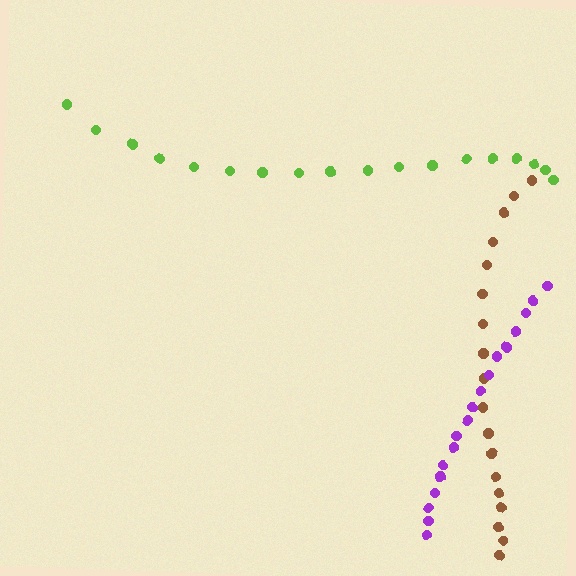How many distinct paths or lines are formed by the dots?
There are 3 distinct paths.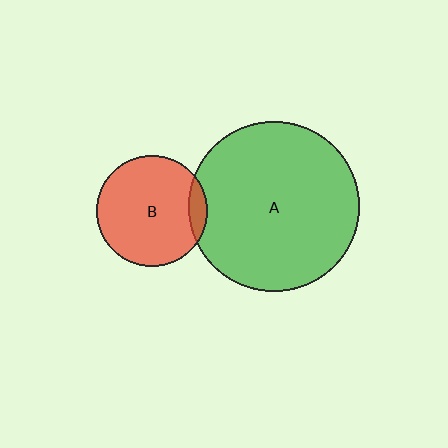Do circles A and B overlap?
Yes.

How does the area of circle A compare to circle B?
Approximately 2.3 times.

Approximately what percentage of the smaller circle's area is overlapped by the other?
Approximately 10%.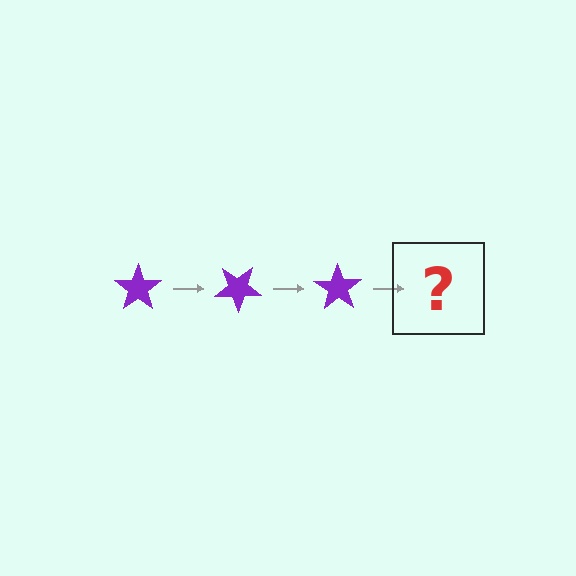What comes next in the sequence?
The next element should be a purple star rotated 105 degrees.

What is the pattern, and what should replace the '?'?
The pattern is that the star rotates 35 degrees each step. The '?' should be a purple star rotated 105 degrees.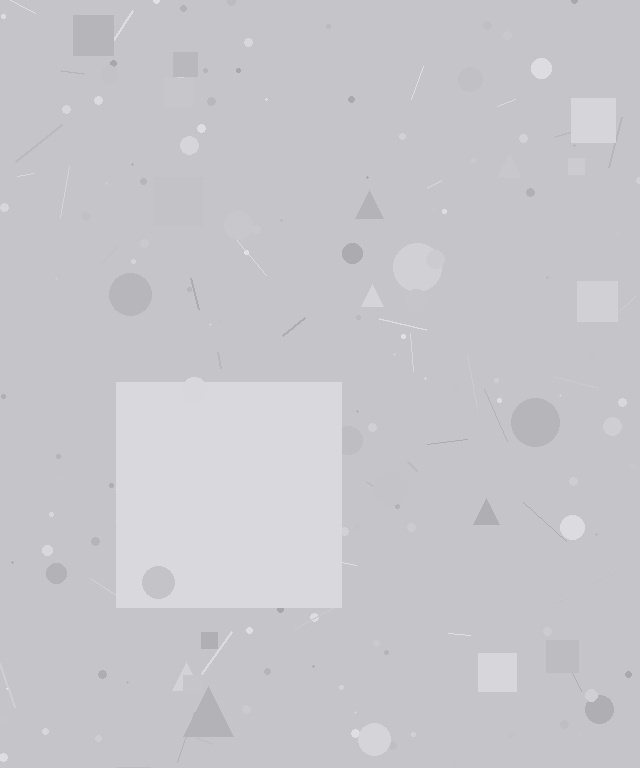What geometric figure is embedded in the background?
A square is embedded in the background.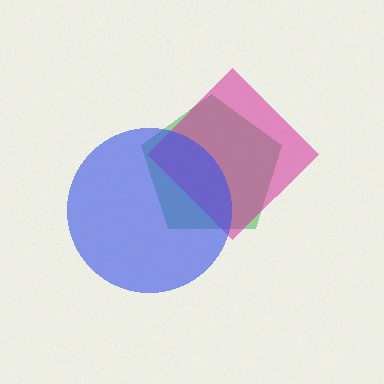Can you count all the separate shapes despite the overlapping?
Yes, there are 3 separate shapes.